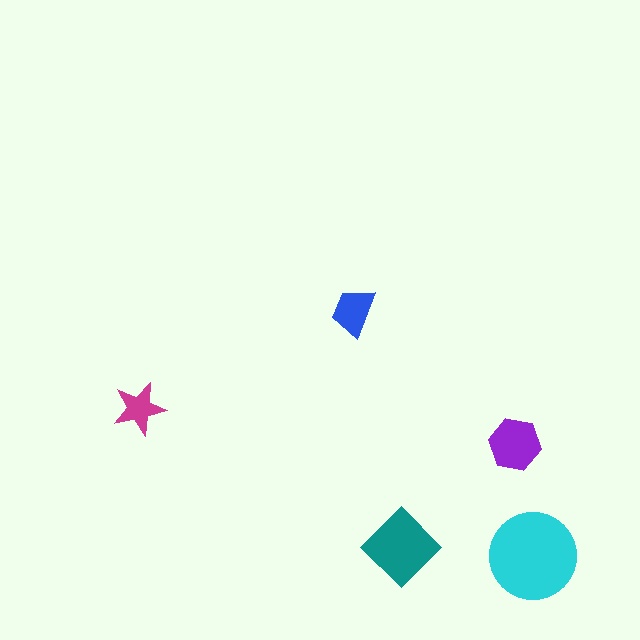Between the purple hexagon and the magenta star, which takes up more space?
The purple hexagon.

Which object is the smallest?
The magenta star.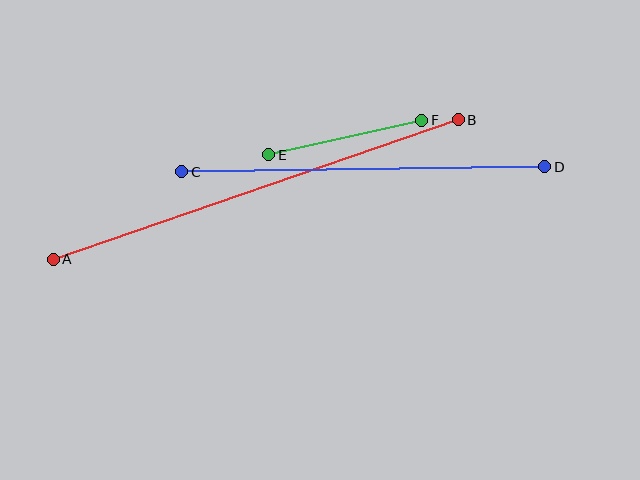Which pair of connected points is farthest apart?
Points A and B are farthest apart.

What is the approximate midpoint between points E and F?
The midpoint is at approximately (345, 137) pixels.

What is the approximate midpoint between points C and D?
The midpoint is at approximately (363, 169) pixels.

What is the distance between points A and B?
The distance is approximately 428 pixels.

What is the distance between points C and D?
The distance is approximately 363 pixels.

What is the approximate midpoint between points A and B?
The midpoint is at approximately (256, 189) pixels.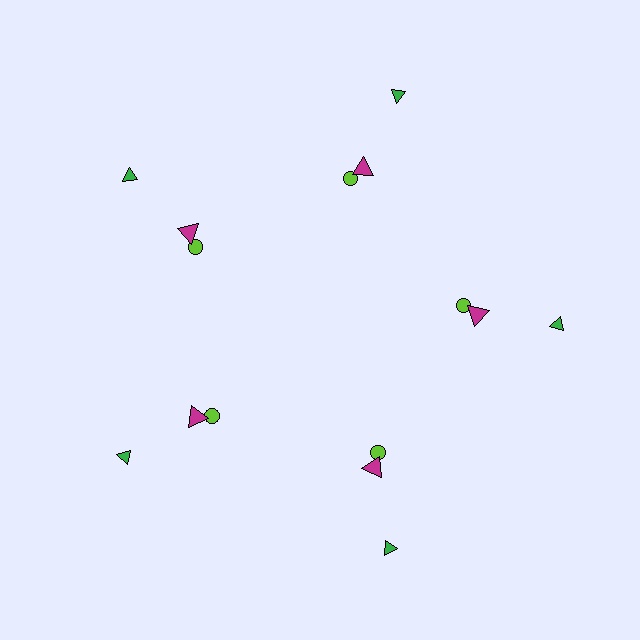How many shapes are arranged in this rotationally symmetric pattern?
There are 15 shapes, arranged in 5 groups of 3.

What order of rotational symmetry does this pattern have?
This pattern has 5-fold rotational symmetry.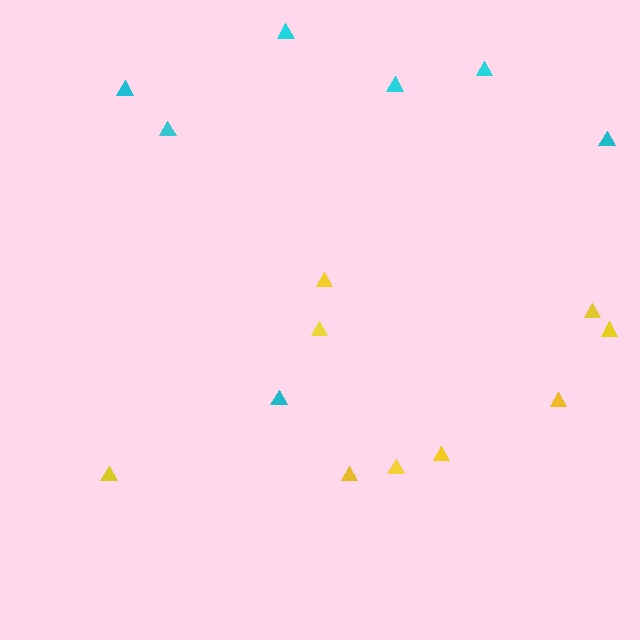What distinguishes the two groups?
There are 2 groups: one group of yellow triangles (9) and one group of cyan triangles (7).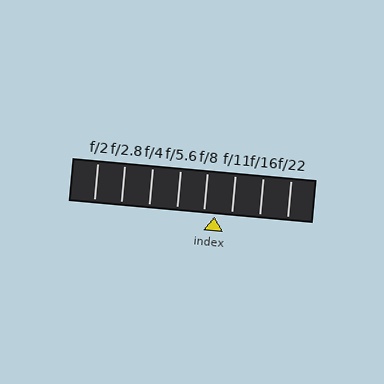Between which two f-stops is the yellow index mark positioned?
The index mark is between f/8 and f/11.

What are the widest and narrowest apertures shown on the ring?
The widest aperture shown is f/2 and the narrowest is f/22.